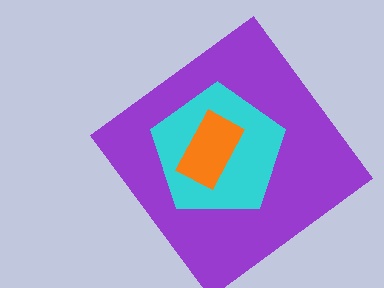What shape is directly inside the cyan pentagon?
The orange rectangle.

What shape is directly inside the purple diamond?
The cyan pentagon.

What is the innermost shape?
The orange rectangle.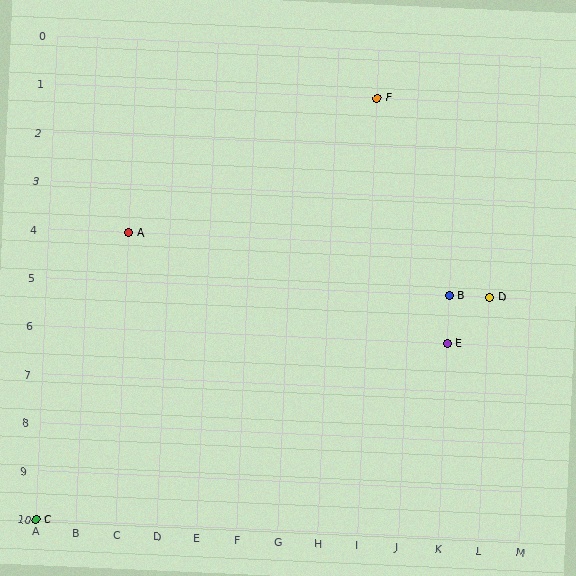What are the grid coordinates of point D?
Point D is at grid coordinates (L, 5).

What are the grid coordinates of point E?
Point E is at grid coordinates (K, 6).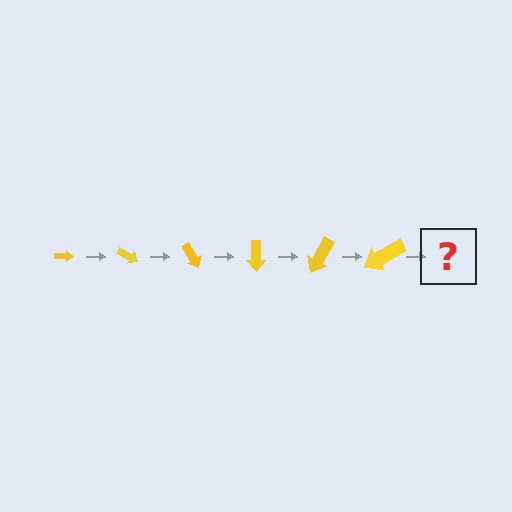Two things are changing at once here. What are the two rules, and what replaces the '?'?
The two rules are that the arrow grows larger each step and it rotates 30 degrees each step. The '?' should be an arrow, larger than the previous one and rotated 180 degrees from the start.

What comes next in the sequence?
The next element should be an arrow, larger than the previous one and rotated 180 degrees from the start.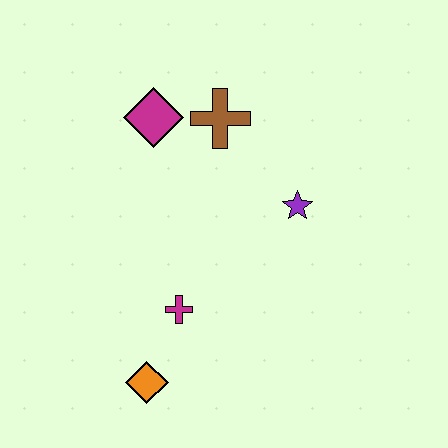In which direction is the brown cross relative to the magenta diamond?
The brown cross is to the right of the magenta diamond.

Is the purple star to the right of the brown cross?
Yes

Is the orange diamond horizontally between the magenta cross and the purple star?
No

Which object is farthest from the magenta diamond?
The orange diamond is farthest from the magenta diamond.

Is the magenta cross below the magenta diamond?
Yes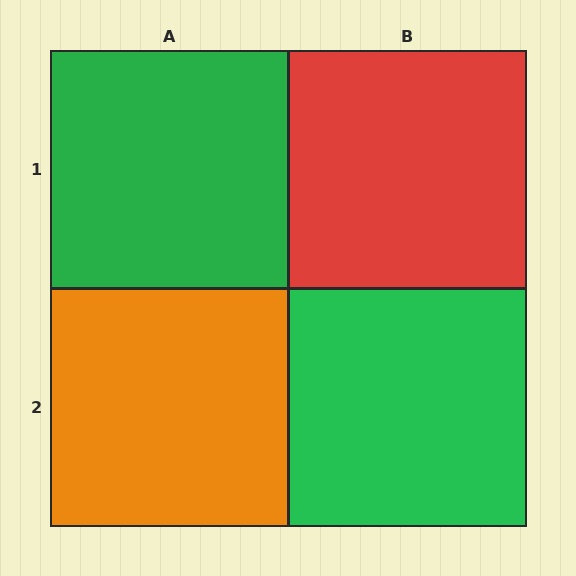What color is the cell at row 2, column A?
Orange.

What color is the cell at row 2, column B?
Green.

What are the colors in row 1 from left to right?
Green, red.